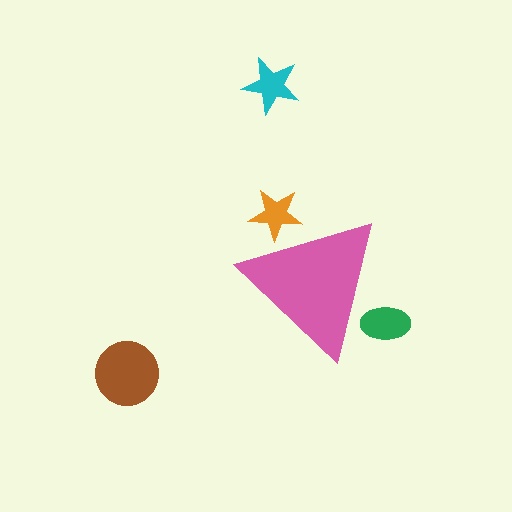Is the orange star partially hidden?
Yes, the orange star is partially hidden behind the pink triangle.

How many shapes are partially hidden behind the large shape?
2 shapes are partially hidden.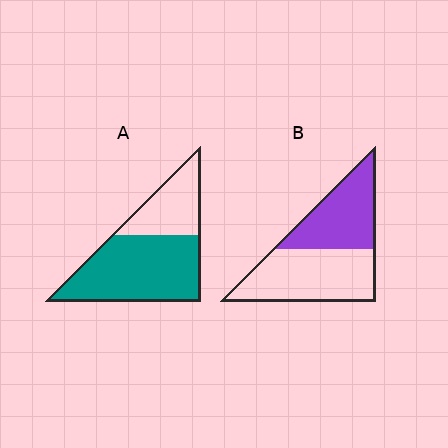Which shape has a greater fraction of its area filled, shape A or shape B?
Shape A.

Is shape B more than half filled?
No.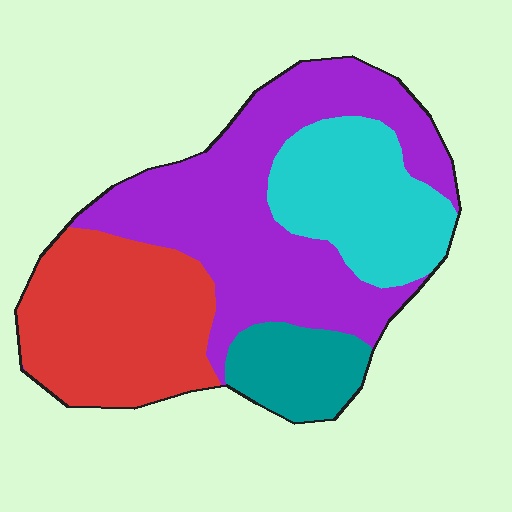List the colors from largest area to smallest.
From largest to smallest: purple, red, cyan, teal.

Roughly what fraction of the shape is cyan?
Cyan covers roughly 20% of the shape.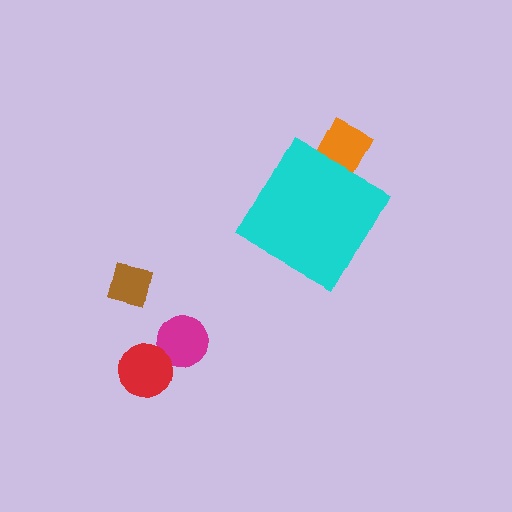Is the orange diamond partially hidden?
Yes, the orange diamond is partially hidden behind the cyan diamond.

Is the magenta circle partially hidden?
No, the magenta circle is fully visible.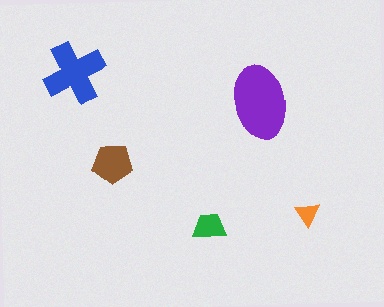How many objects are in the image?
There are 5 objects in the image.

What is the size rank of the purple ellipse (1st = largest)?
1st.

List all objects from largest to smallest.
The purple ellipse, the blue cross, the brown pentagon, the green trapezoid, the orange triangle.